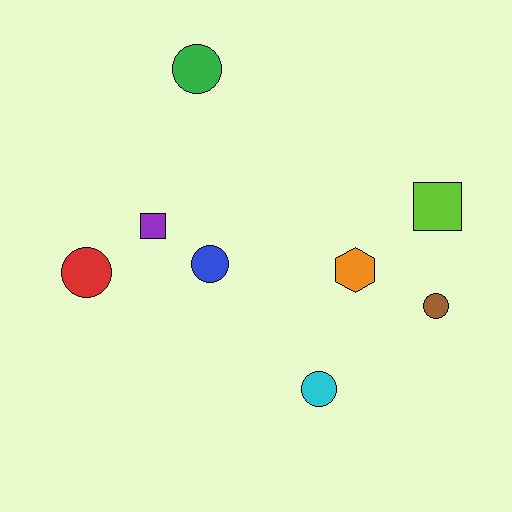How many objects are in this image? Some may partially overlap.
There are 8 objects.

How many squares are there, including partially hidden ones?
There are 2 squares.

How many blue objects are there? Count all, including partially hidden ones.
There is 1 blue object.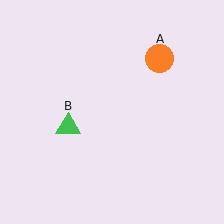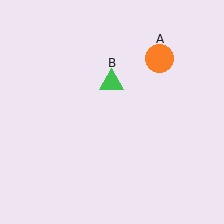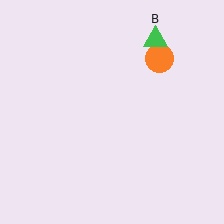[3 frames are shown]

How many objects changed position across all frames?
1 object changed position: green triangle (object B).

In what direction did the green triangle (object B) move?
The green triangle (object B) moved up and to the right.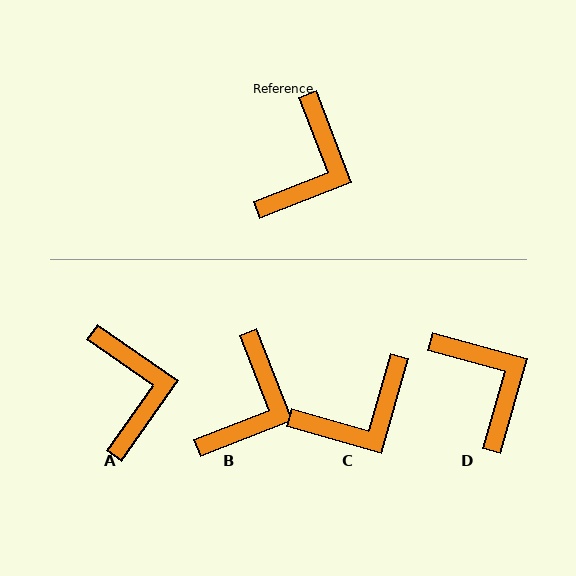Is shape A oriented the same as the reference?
No, it is off by about 34 degrees.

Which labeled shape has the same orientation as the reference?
B.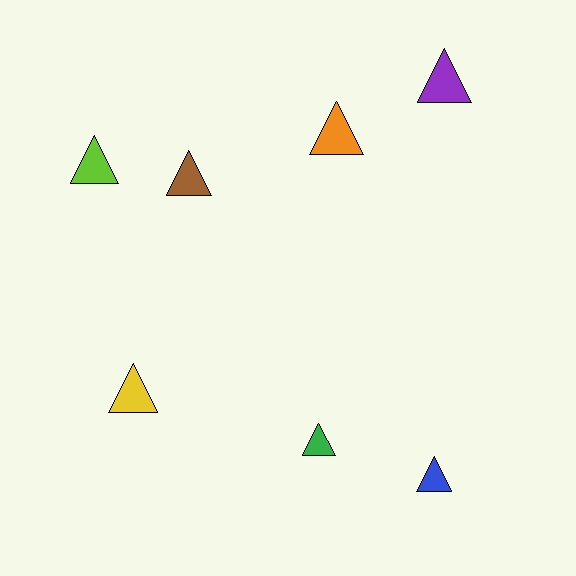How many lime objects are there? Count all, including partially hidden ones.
There is 1 lime object.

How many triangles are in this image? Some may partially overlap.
There are 7 triangles.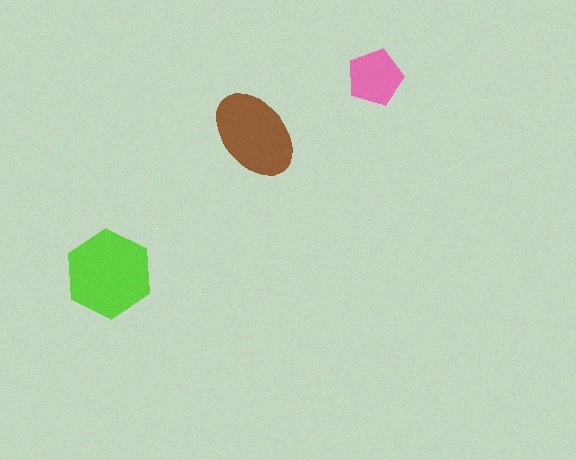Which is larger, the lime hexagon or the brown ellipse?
The lime hexagon.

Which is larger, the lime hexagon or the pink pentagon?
The lime hexagon.